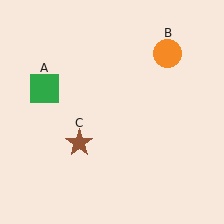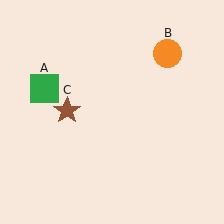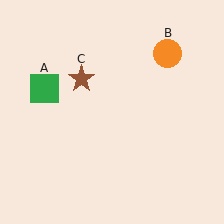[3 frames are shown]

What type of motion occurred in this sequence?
The brown star (object C) rotated clockwise around the center of the scene.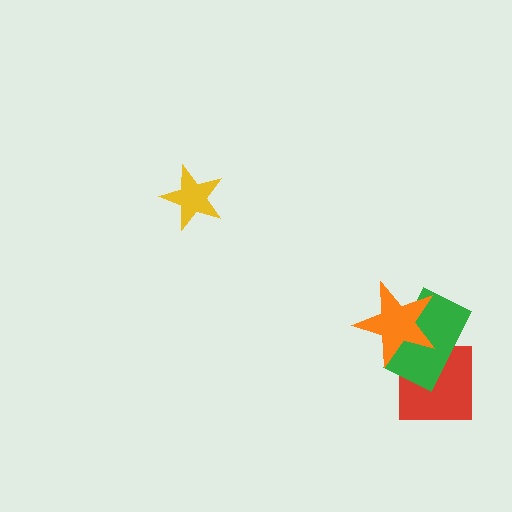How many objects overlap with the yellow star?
0 objects overlap with the yellow star.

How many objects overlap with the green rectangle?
2 objects overlap with the green rectangle.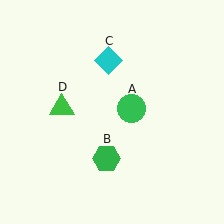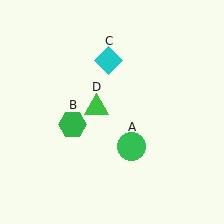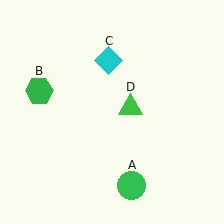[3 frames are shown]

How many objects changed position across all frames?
3 objects changed position: green circle (object A), green hexagon (object B), green triangle (object D).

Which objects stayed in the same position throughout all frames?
Cyan diamond (object C) remained stationary.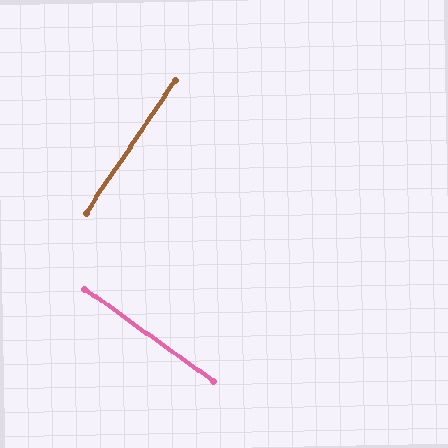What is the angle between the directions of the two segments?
Approximately 88 degrees.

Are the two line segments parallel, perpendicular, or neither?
Perpendicular — they meet at approximately 88°.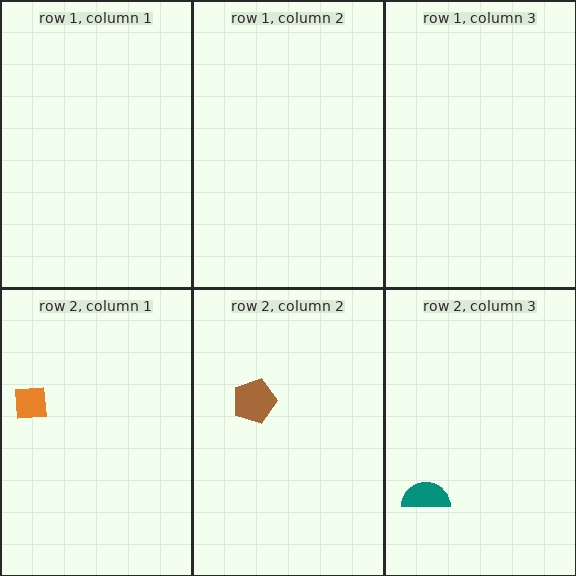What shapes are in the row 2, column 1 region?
The orange square.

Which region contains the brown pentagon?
The row 2, column 2 region.